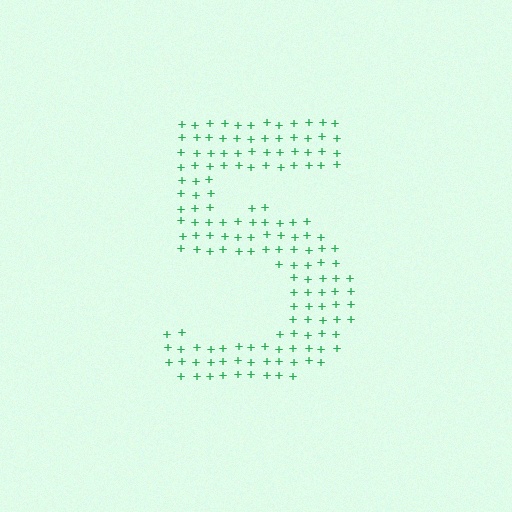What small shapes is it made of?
It is made of small plus signs.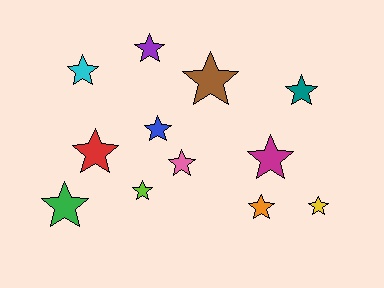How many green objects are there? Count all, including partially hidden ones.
There is 1 green object.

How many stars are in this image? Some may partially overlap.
There are 12 stars.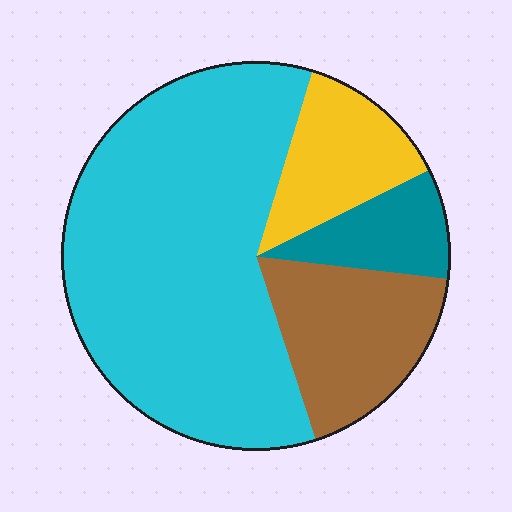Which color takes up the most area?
Cyan, at roughly 60%.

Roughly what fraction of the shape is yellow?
Yellow covers about 15% of the shape.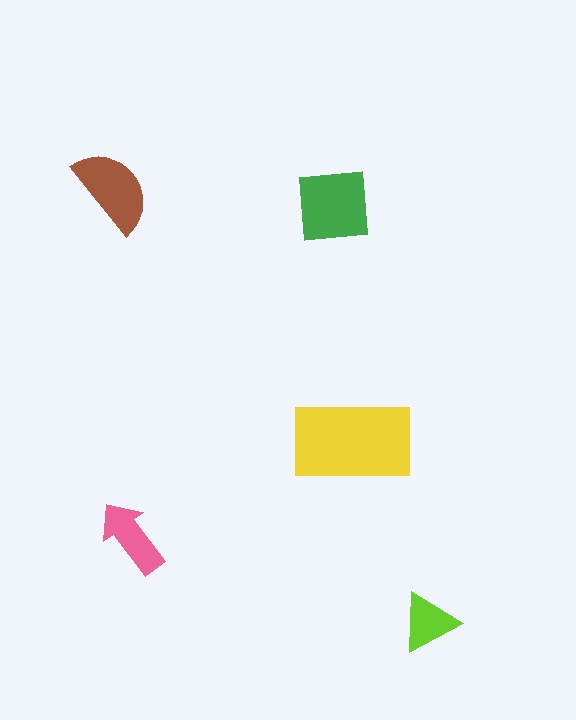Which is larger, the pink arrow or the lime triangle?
The pink arrow.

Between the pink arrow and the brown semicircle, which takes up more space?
The brown semicircle.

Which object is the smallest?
The lime triangle.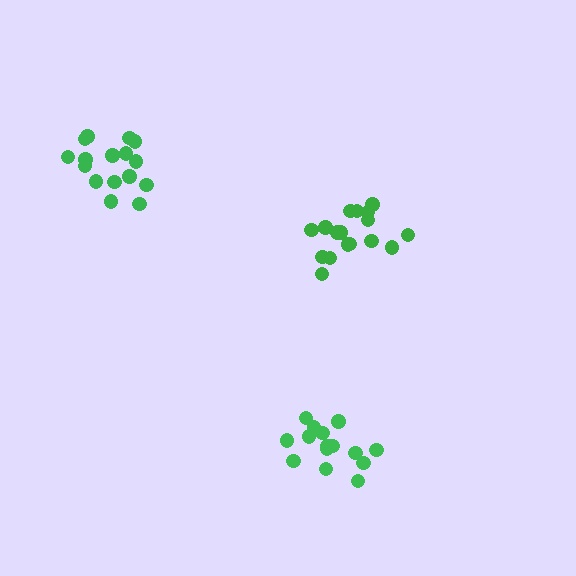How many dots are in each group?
Group 1: 16 dots, Group 2: 16 dots, Group 3: 17 dots (49 total).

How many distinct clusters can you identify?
There are 3 distinct clusters.